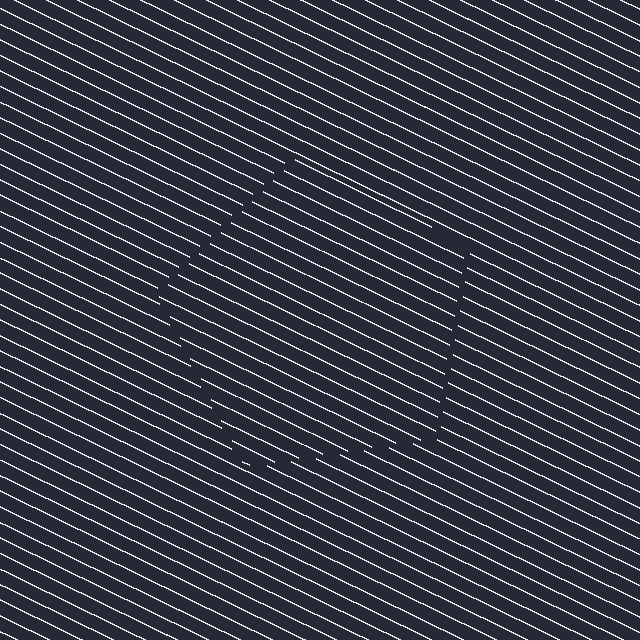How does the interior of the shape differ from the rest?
The interior of the shape contains the same grating, shifted by half a period — the contour is defined by the phase discontinuity where line-ends from the inner and outer gratings abut.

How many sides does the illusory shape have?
5 sides — the line-ends trace a pentagon.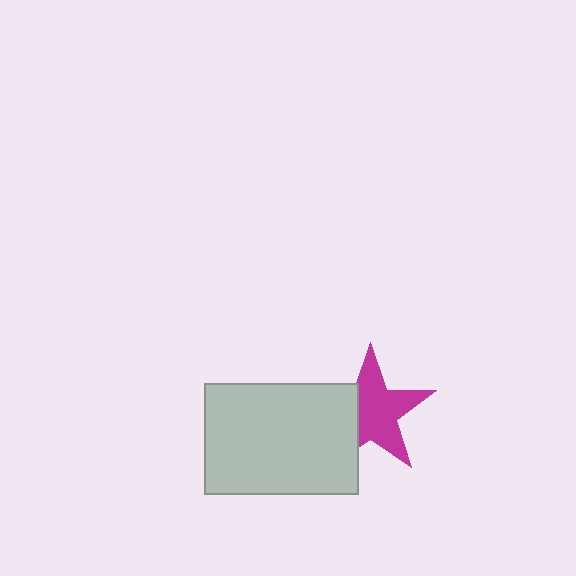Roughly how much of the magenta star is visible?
Most of it is visible (roughly 67%).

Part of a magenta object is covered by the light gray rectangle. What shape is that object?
It is a star.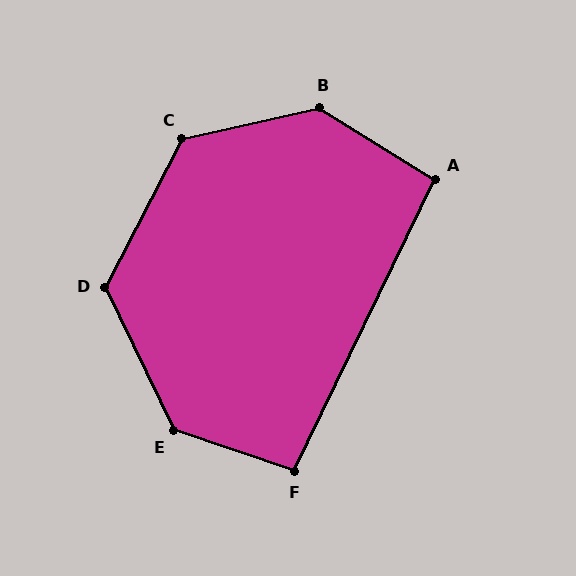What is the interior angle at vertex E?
Approximately 134 degrees (obtuse).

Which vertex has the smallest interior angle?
A, at approximately 96 degrees.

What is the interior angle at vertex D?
Approximately 127 degrees (obtuse).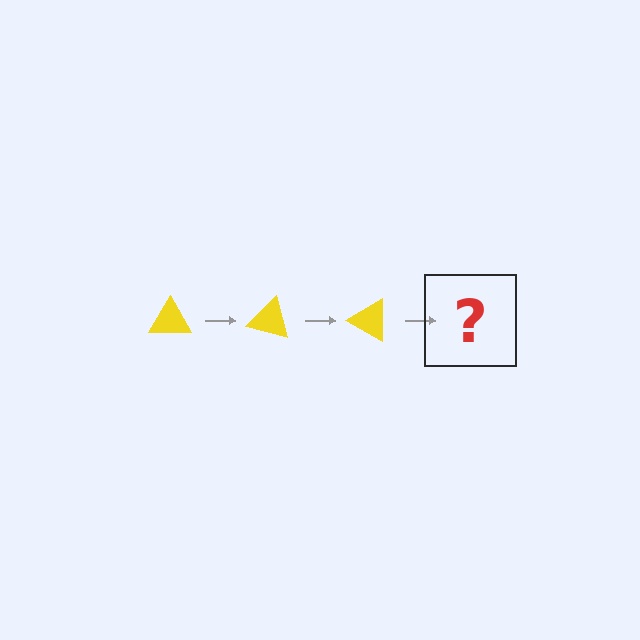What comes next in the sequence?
The next element should be a yellow triangle rotated 45 degrees.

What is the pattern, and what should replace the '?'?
The pattern is that the triangle rotates 15 degrees each step. The '?' should be a yellow triangle rotated 45 degrees.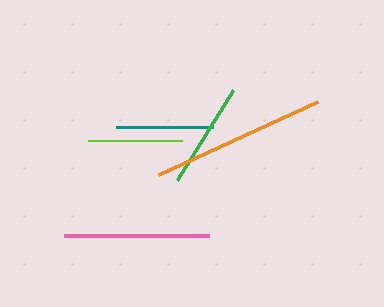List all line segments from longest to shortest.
From longest to shortest: orange, pink, green, teal, lime.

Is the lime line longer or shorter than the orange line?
The orange line is longer than the lime line.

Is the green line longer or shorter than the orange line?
The orange line is longer than the green line.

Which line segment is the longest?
The orange line is the longest at approximately 174 pixels.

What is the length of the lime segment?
The lime segment is approximately 94 pixels long.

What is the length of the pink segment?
The pink segment is approximately 145 pixels long.